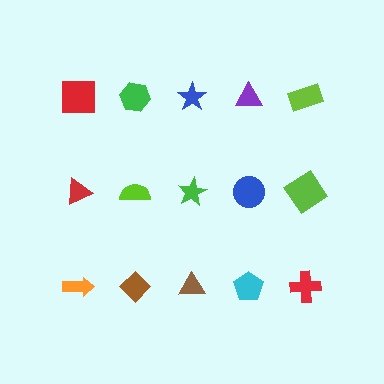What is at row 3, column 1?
An orange arrow.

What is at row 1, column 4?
A purple triangle.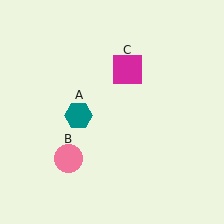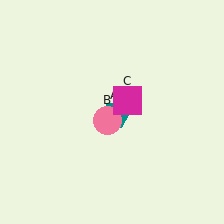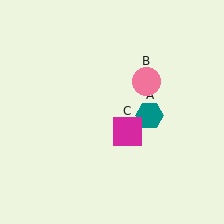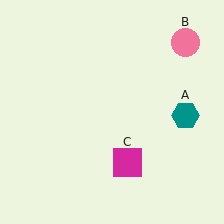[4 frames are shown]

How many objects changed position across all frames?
3 objects changed position: teal hexagon (object A), pink circle (object B), magenta square (object C).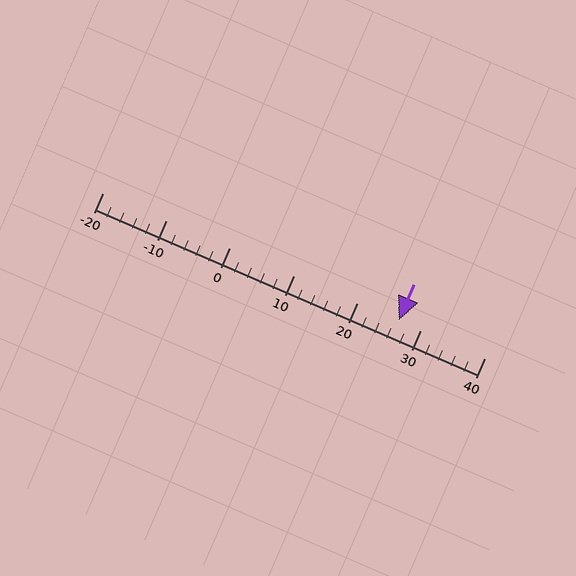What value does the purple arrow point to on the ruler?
The purple arrow points to approximately 26.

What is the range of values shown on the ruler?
The ruler shows values from -20 to 40.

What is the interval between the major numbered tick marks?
The major tick marks are spaced 10 units apart.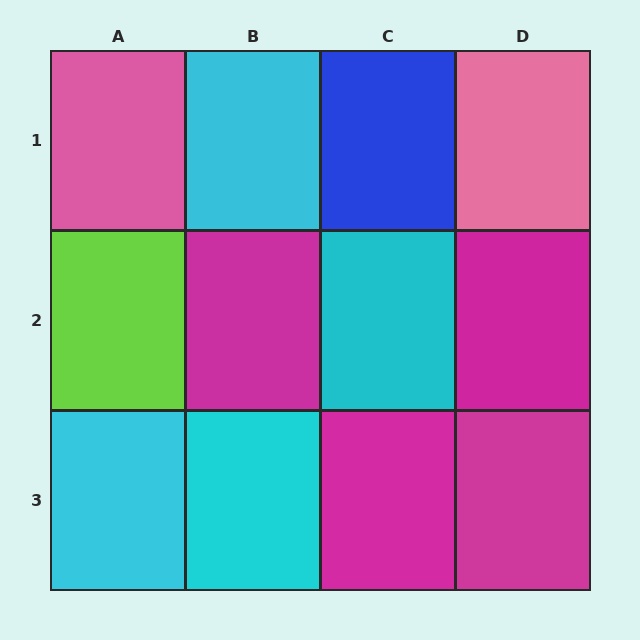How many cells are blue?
1 cell is blue.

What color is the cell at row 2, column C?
Cyan.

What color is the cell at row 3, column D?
Magenta.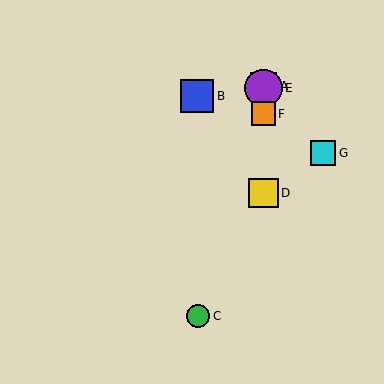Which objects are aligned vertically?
Objects A, D, E, F are aligned vertically.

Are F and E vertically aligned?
Yes, both are at x≈263.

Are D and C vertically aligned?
No, D is at x≈263 and C is at x≈198.